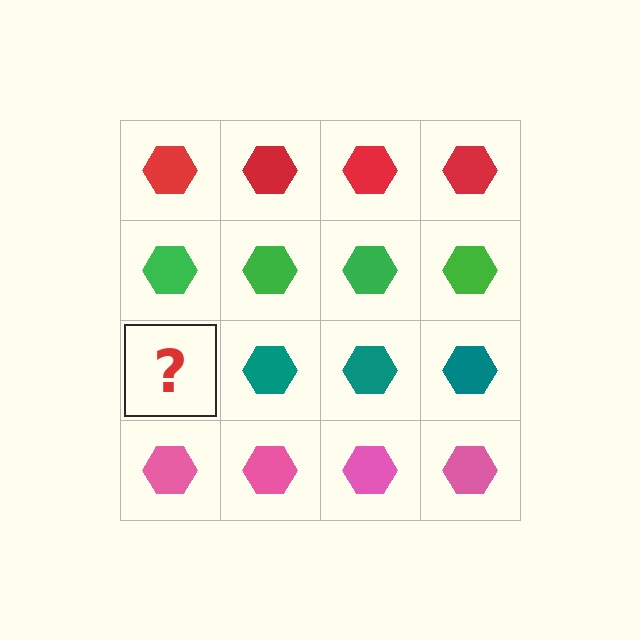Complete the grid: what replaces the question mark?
The question mark should be replaced with a teal hexagon.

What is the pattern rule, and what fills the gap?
The rule is that each row has a consistent color. The gap should be filled with a teal hexagon.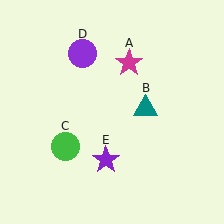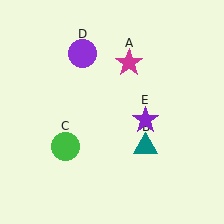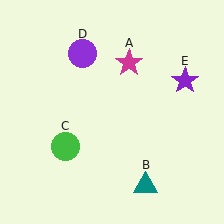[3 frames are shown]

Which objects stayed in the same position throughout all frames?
Magenta star (object A) and green circle (object C) and purple circle (object D) remained stationary.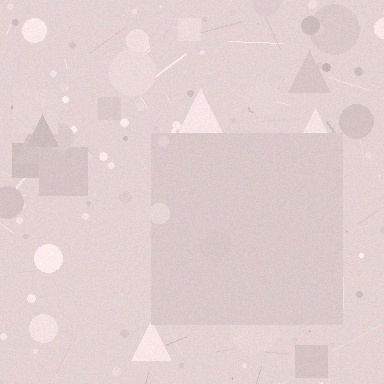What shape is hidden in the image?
A square is hidden in the image.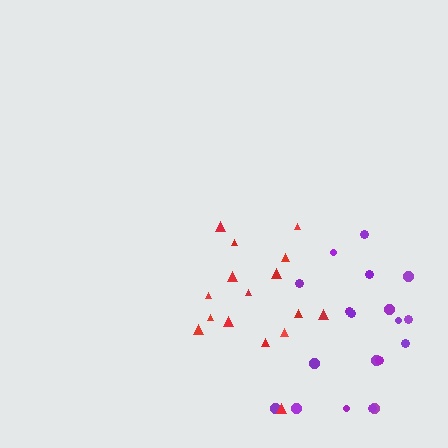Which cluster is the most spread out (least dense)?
Purple.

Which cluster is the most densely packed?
Red.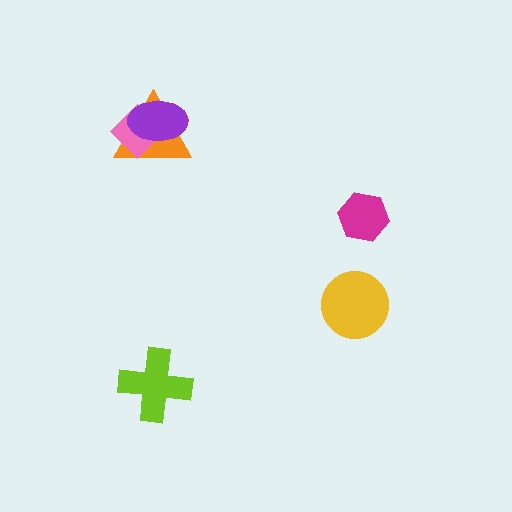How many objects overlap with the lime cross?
0 objects overlap with the lime cross.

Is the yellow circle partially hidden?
No, no other shape covers it.